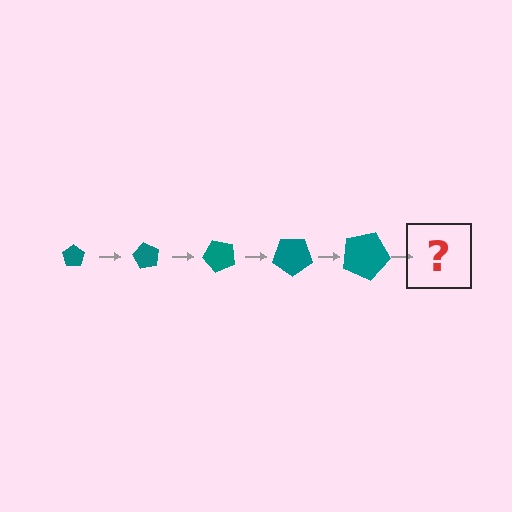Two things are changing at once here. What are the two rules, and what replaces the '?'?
The two rules are that the pentagon grows larger each step and it rotates 60 degrees each step. The '?' should be a pentagon, larger than the previous one and rotated 300 degrees from the start.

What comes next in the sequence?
The next element should be a pentagon, larger than the previous one and rotated 300 degrees from the start.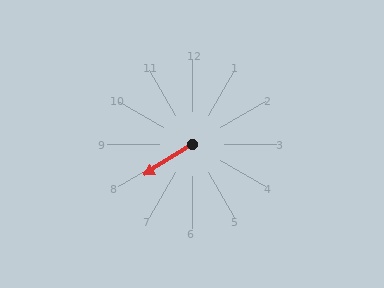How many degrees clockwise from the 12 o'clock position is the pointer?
Approximately 237 degrees.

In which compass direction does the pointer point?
Southwest.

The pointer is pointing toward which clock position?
Roughly 8 o'clock.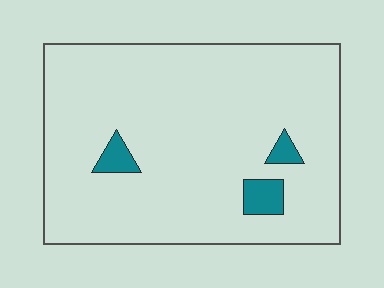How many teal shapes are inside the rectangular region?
3.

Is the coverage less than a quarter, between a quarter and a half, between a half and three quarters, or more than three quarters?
Less than a quarter.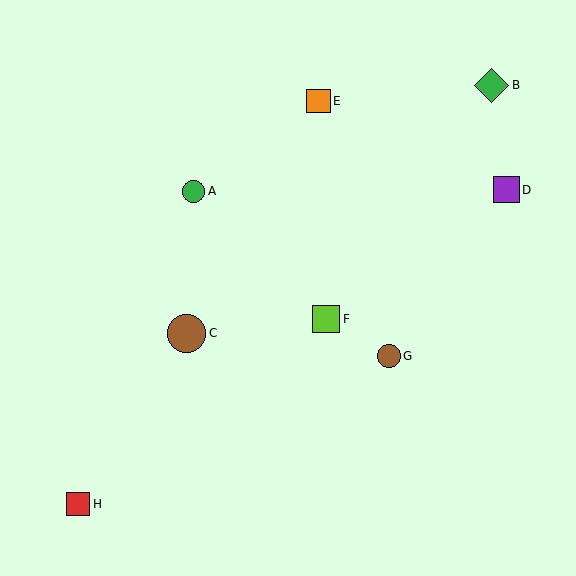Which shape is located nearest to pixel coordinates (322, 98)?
The orange square (labeled E) at (318, 101) is nearest to that location.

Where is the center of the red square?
The center of the red square is at (78, 504).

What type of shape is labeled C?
Shape C is a brown circle.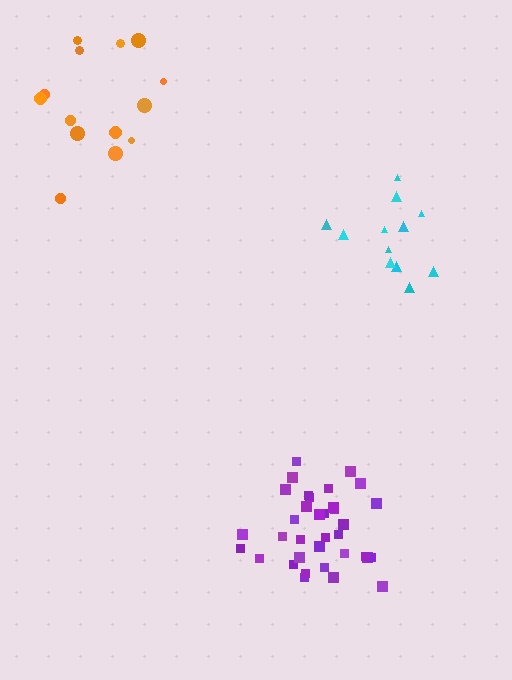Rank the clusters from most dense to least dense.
purple, cyan, orange.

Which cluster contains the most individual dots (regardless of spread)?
Purple (35).